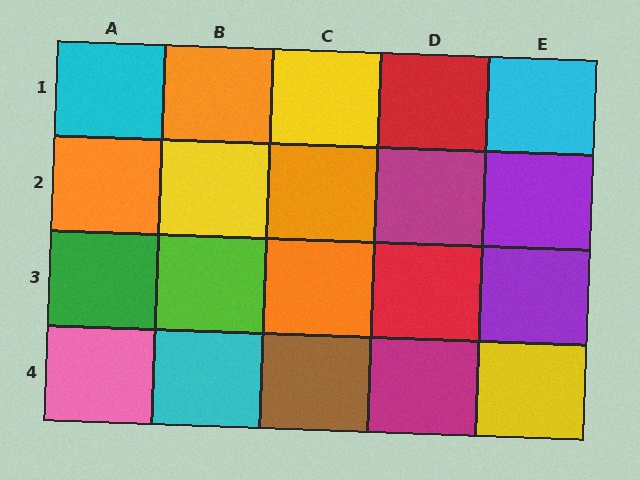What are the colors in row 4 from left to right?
Pink, cyan, brown, magenta, yellow.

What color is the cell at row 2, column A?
Orange.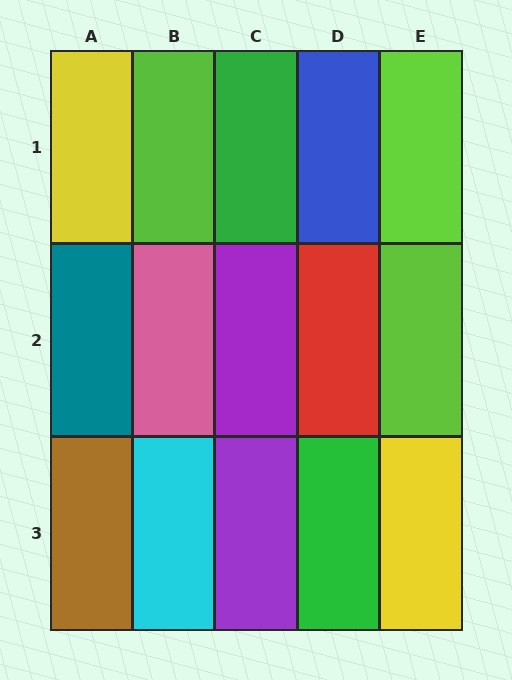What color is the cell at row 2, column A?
Teal.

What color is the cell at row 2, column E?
Lime.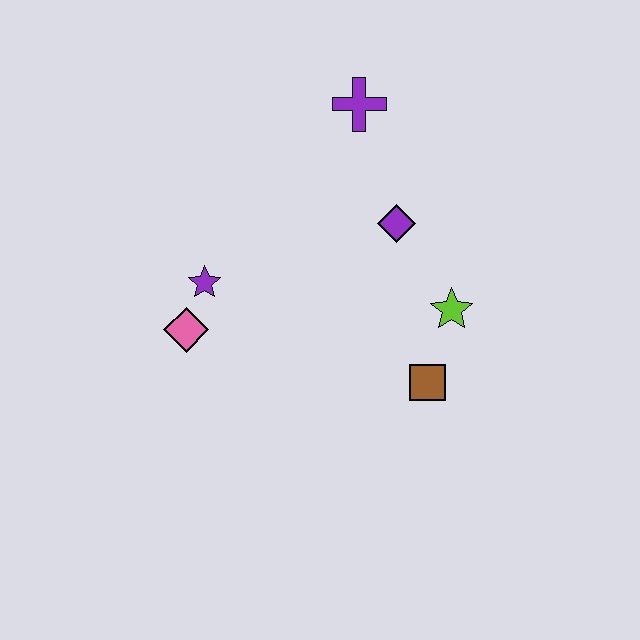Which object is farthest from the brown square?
The purple cross is farthest from the brown square.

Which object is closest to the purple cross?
The purple diamond is closest to the purple cross.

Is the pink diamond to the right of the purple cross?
No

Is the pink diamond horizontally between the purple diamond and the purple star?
No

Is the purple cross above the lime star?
Yes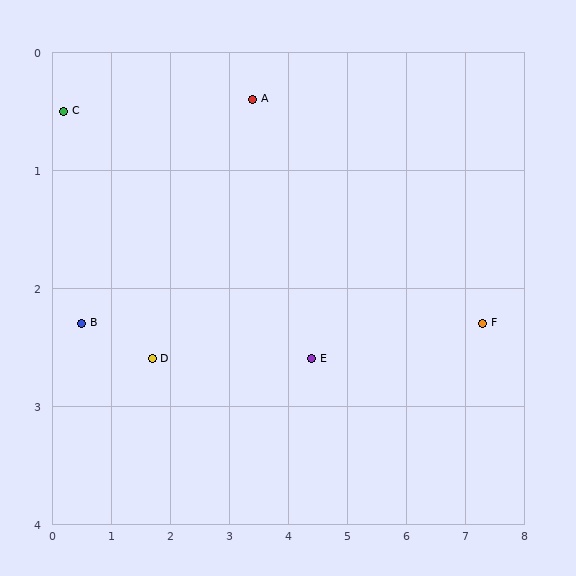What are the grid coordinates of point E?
Point E is at approximately (4.4, 2.6).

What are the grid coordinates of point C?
Point C is at approximately (0.2, 0.5).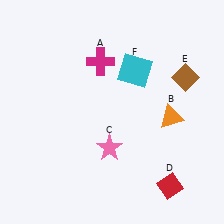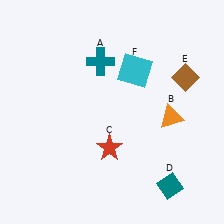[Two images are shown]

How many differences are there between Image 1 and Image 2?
There are 3 differences between the two images.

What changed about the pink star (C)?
In Image 1, C is pink. In Image 2, it changed to red.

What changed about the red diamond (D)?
In Image 1, D is red. In Image 2, it changed to teal.